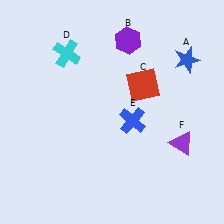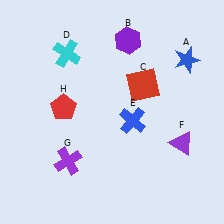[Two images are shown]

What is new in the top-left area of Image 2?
A red pentagon (H) was added in the top-left area of Image 2.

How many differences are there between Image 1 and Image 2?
There are 2 differences between the two images.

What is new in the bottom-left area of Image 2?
A purple cross (G) was added in the bottom-left area of Image 2.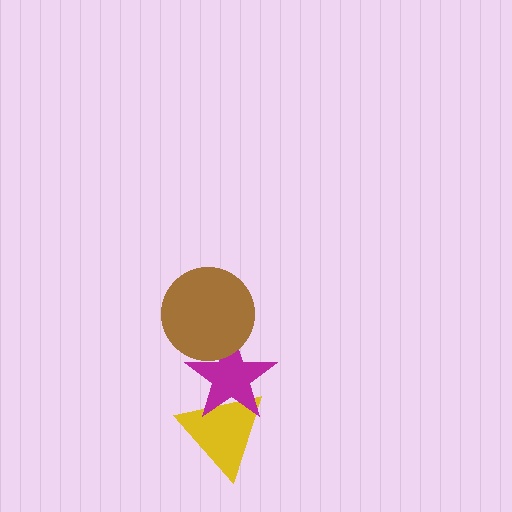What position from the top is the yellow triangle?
The yellow triangle is 3rd from the top.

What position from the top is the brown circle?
The brown circle is 1st from the top.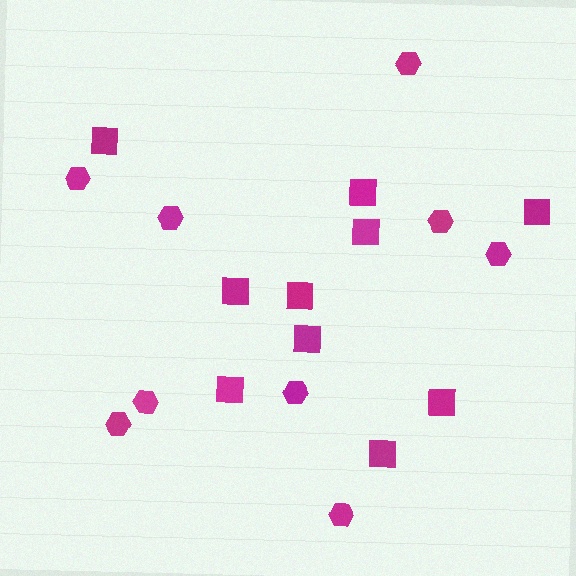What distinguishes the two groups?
There are 2 groups: one group of hexagons (9) and one group of squares (10).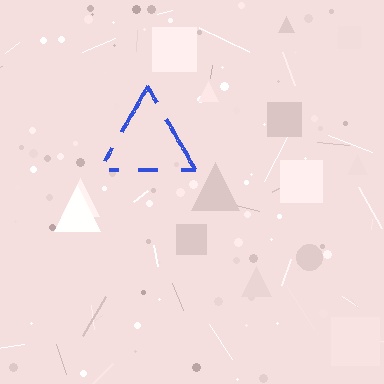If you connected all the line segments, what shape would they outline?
They would outline a triangle.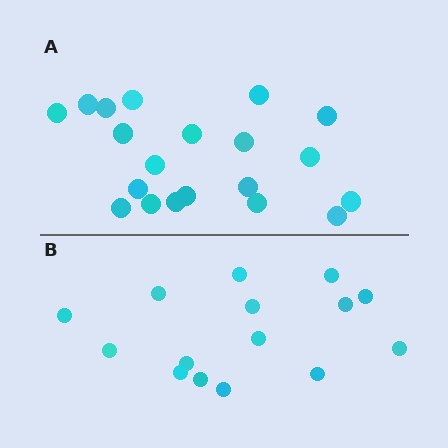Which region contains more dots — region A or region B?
Region A (the top region) has more dots.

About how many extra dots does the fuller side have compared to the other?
Region A has about 5 more dots than region B.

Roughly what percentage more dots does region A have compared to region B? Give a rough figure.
About 35% more.